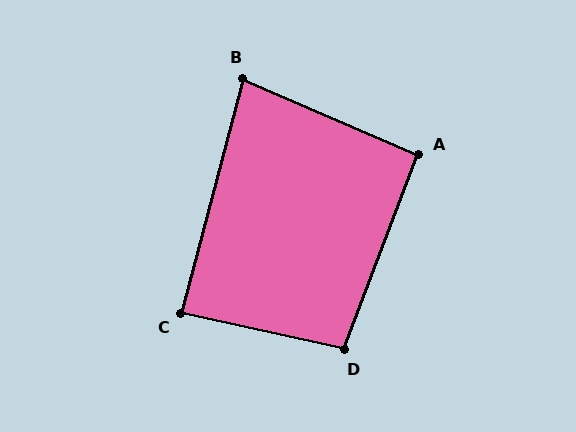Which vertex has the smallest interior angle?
B, at approximately 81 degrees.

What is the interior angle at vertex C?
Approximately 88 degrees (approximately right).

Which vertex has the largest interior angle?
D, at approximately 99 degrees.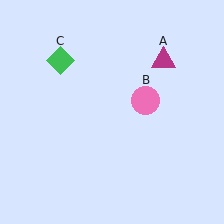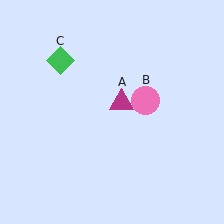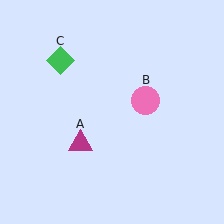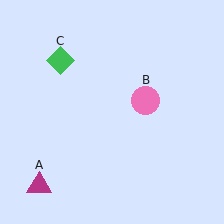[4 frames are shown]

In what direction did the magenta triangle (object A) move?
The magenta triangle (object A) moved down and to the left.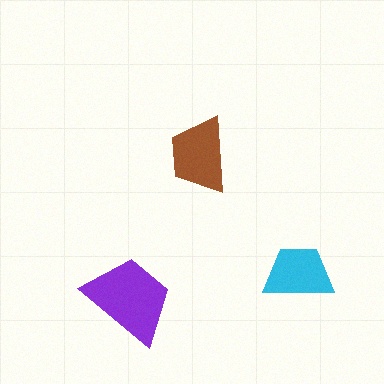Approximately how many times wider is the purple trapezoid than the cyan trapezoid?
About 1.5 times wider.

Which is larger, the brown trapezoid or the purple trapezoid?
The purple one.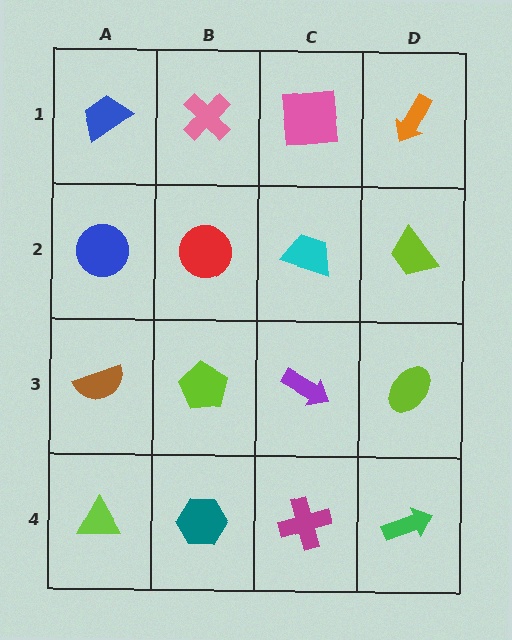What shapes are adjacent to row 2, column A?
A blue trapezoid (row 1, column A), a brown semicircle (row 3, column A), a red circle (row 2, column B).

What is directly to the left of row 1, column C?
A pink cross.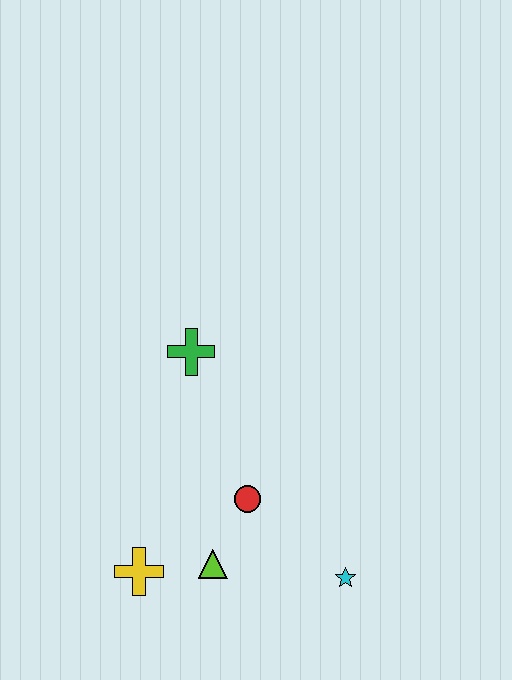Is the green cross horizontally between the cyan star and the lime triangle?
No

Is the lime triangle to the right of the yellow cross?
Yes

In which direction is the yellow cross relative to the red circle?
The yellow cross is to the left of the red circle.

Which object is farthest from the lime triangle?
The green cross is farthest from the lime triangle.